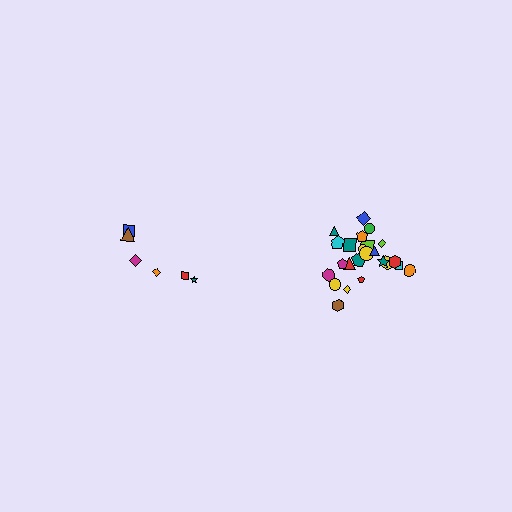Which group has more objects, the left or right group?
The right group.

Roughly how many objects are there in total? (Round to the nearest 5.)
Roughly 30 objects in total.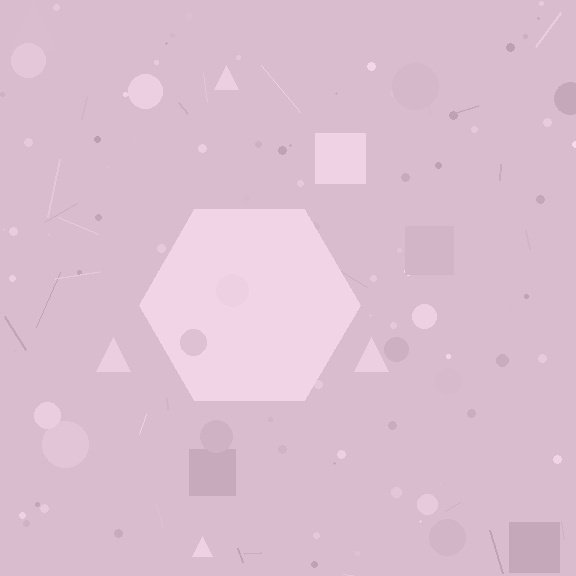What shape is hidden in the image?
A hexagon is hidden in the image.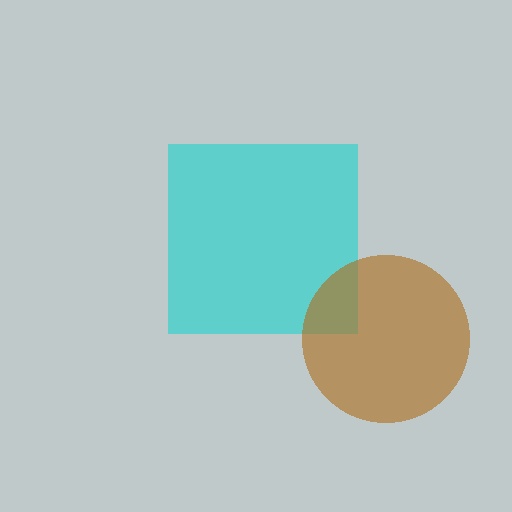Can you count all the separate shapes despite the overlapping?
Yes, there are 2 separate shapes.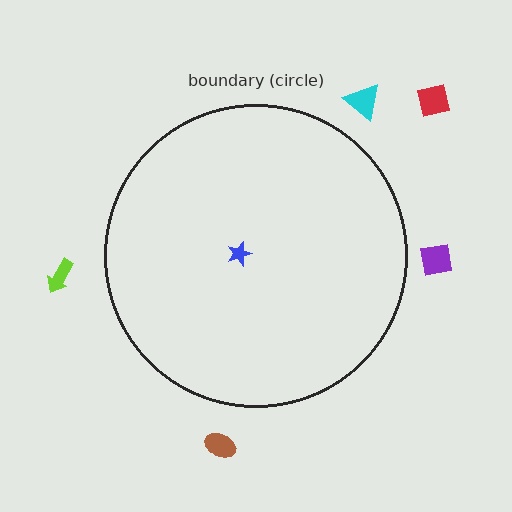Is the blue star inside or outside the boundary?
Inside.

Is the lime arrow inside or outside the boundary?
Outside.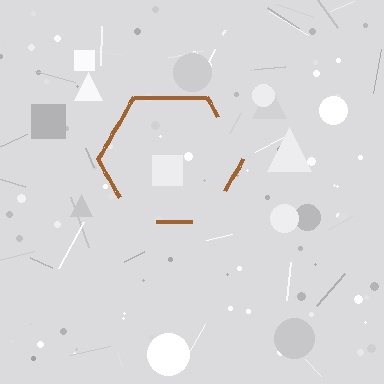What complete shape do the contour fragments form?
The contour fragments form a hexagon.